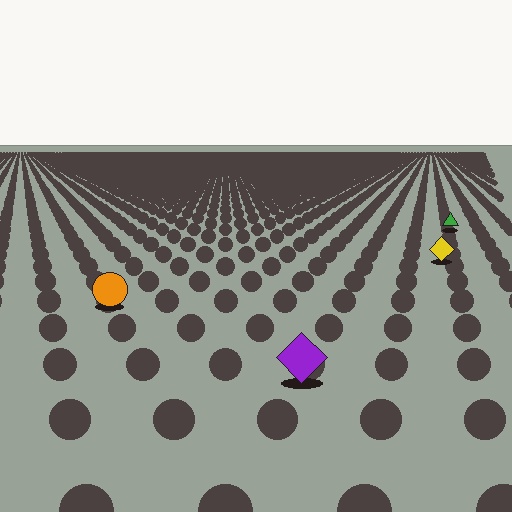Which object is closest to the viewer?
The purple diamond is closest. The texture marks near it are larger and more spread out.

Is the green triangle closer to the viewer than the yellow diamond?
No. The yellow diamond is closer — you can tell from the texture gradient: the ground texture is coarser near it.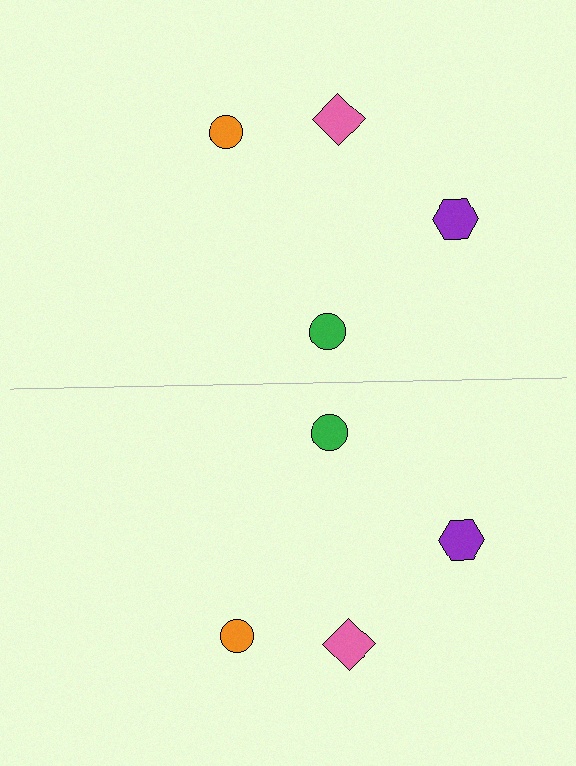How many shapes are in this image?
There are 8 shapes in this image.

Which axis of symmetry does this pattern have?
The pattern has a horizontal axis of symmetry running through the center of the image.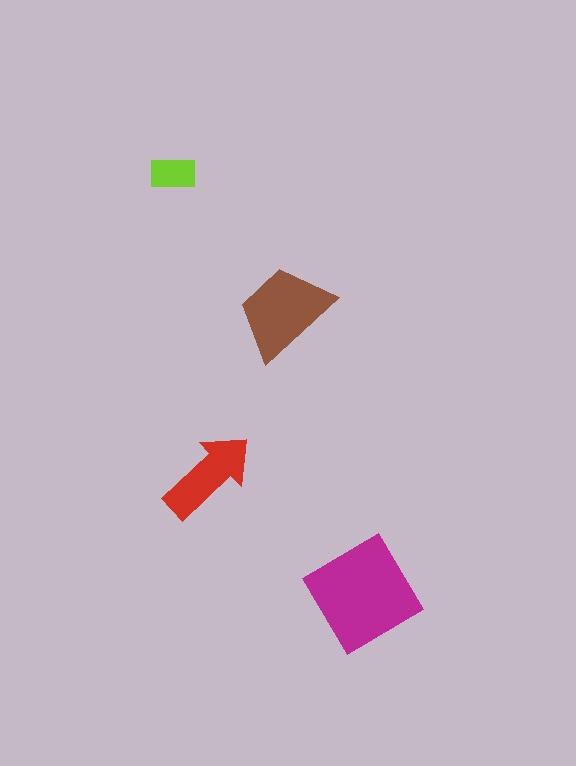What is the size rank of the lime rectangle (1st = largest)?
4th.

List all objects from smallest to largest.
The lime rectangle, the red arrow, the brown trapezoid, the magenta diamond.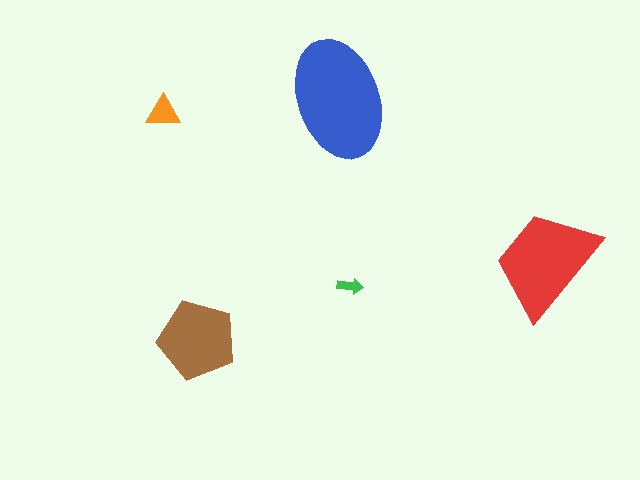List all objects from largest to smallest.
The blue ellipse, the red trapezoid, the brown pentagon, the orange triangle, the green arrow.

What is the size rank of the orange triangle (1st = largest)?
4th.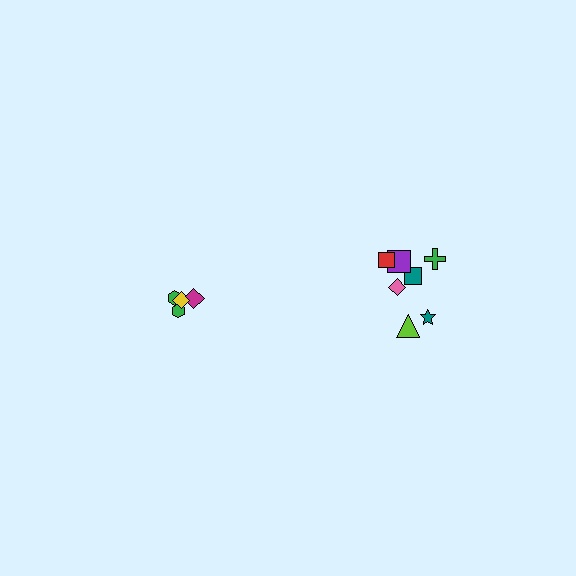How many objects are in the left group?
There are 4 objects.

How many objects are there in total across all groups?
There are 11 objects.